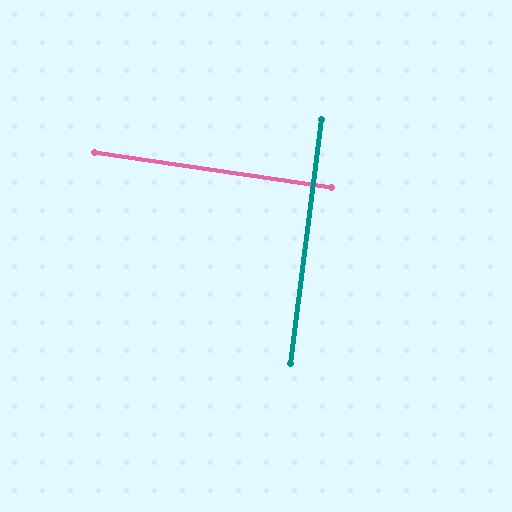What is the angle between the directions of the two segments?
Approximately 89 degrees.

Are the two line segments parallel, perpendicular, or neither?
Perpendicular — they meet at approximately 89°.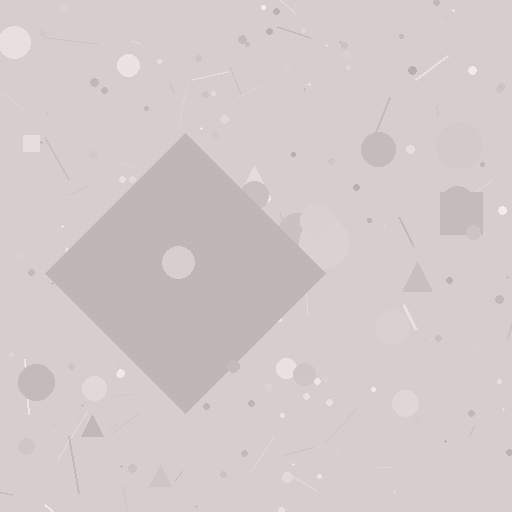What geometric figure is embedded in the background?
A diamond is embedded in the background.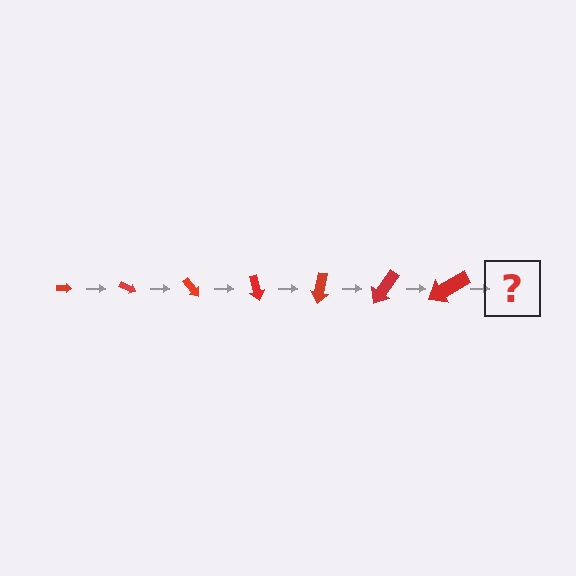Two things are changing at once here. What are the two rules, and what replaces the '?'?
The two rules are that the arrow grows larger each step and it rotates 25 degrees each step. The '?' should be an arrow, larger than the previous one and rotated 175 degrees from the start.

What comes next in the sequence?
The next element should be an arrow, larger than the previous one and rotated 175 degrees from the start.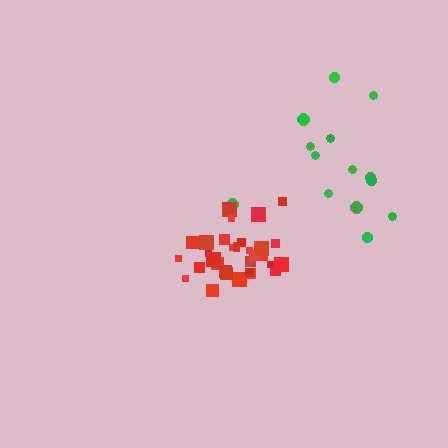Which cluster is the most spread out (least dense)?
Green.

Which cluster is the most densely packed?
Red.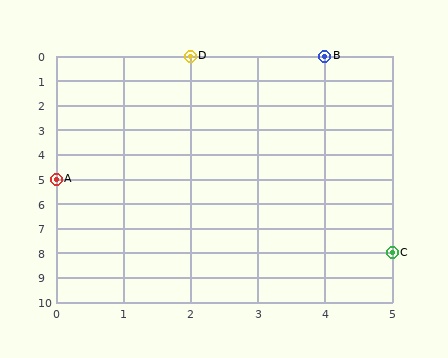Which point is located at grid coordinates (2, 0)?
Point D is at (2, 0).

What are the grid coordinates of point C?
Point C is at grid coordinates (5, 8).